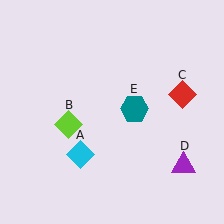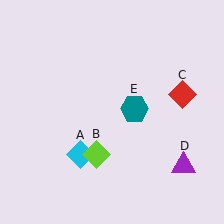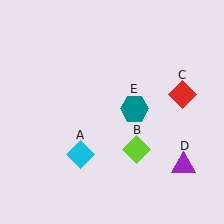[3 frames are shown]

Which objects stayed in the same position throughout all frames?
Cyan diamond (object A) and red diamond (object C) and purple triangle (object D) and teal hexagon (object E) remained stationary.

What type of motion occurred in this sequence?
The lime diamond (object B) rotated counterclockwise around the center of the scene.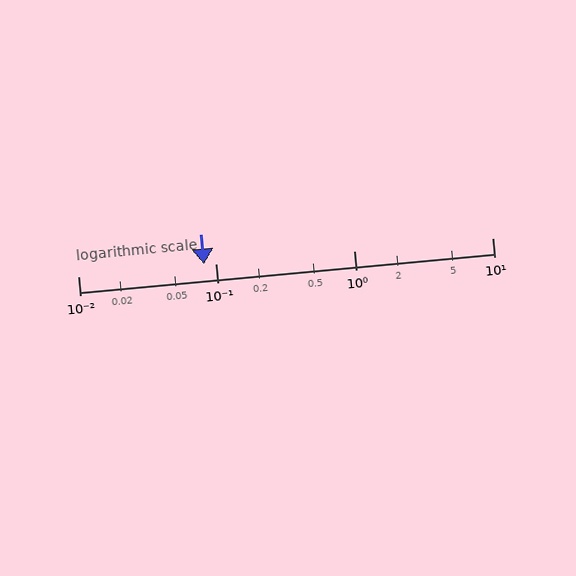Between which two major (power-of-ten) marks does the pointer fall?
The pointer is between 0.01 and 0.1.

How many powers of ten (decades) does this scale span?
The scale spans 3 decades, from 0.01 to 10.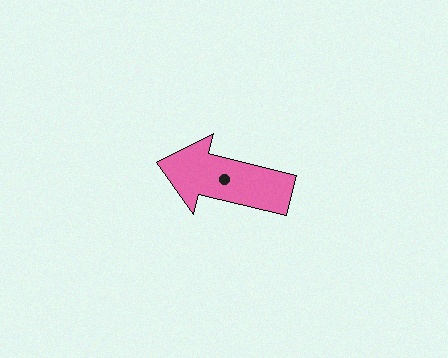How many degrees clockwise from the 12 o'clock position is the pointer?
Approximately 284 degrees.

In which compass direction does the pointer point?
West.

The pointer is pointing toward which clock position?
Roughly 9 o'clock.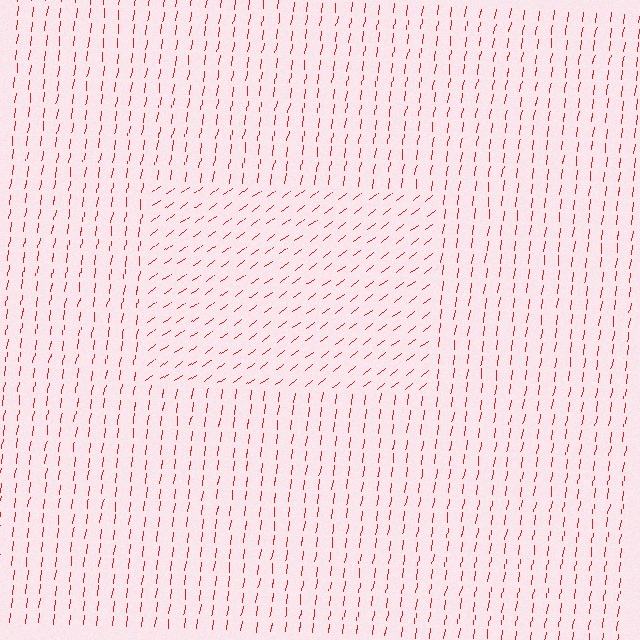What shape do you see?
I see a rectangle.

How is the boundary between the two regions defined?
The boundary is defined purely by a change in line orientation (approximately 45 degrees difference). All lines are the same color and thickness.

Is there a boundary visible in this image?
Yes, there is a texture boundary formed by a change in line orientation.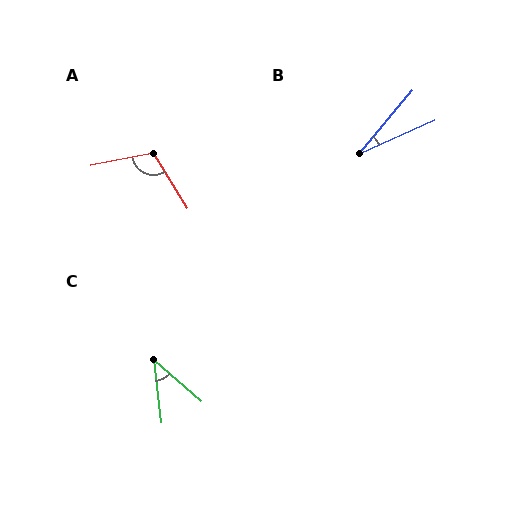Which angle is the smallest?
B, at approximately 26 degrees.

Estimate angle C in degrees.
Approximately 42 degrees.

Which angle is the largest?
A, at approximately 110 degrees.